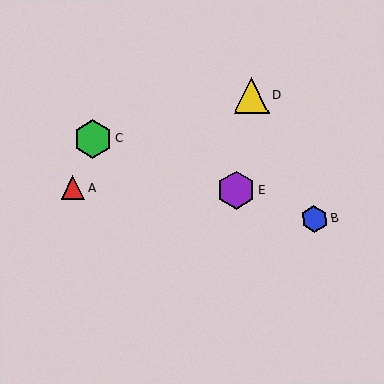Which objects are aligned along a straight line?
Objects B, C, E are aligned along a straight line.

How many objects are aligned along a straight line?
3 objects (B, C, E) are aligned along a straight line.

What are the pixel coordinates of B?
Object B is at (314, 219).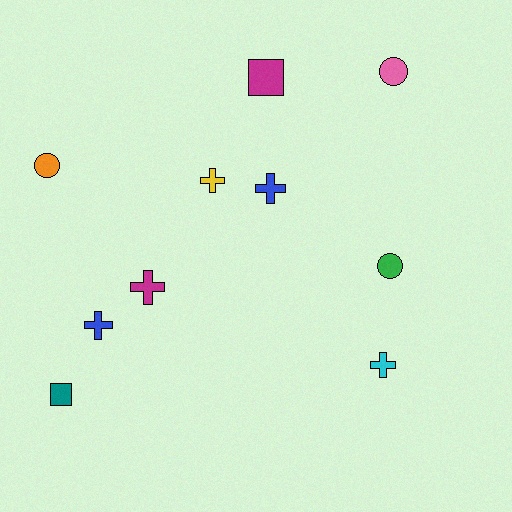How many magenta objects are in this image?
There are 2 magenta objects.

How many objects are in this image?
There are 10 objects.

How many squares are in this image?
There are 2 squares.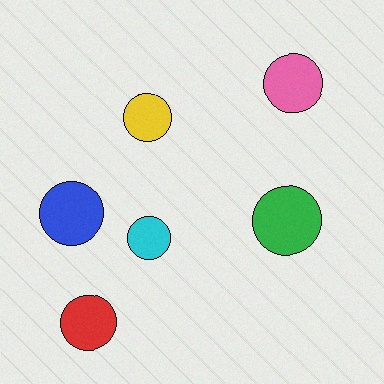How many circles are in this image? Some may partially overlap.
There are 6 circles.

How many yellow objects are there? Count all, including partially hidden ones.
There is 1 yellow object.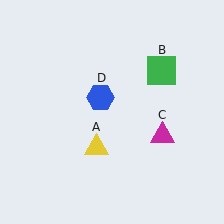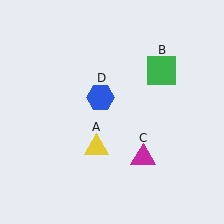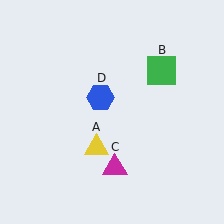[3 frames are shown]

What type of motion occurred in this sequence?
The magenta triangle (object C) rotated clockwise around the center of the scene.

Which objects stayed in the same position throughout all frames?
Yellow triangle (object A) and green square (object B) and blue hexagon (object D) remained stationary.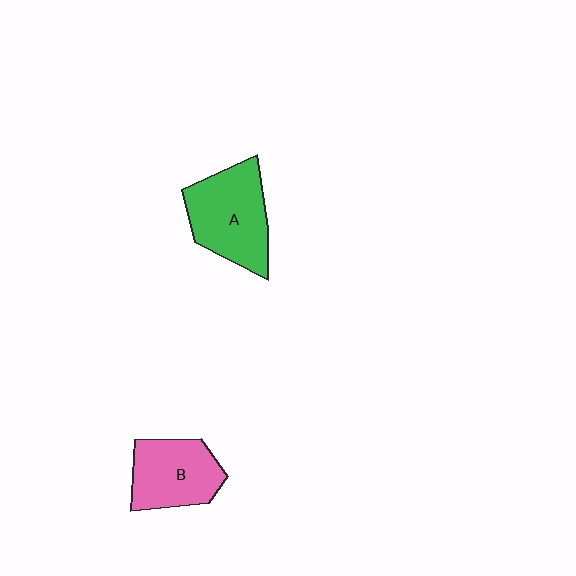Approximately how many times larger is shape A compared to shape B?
Approximately 1.2 times.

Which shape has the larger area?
Shape A (green).